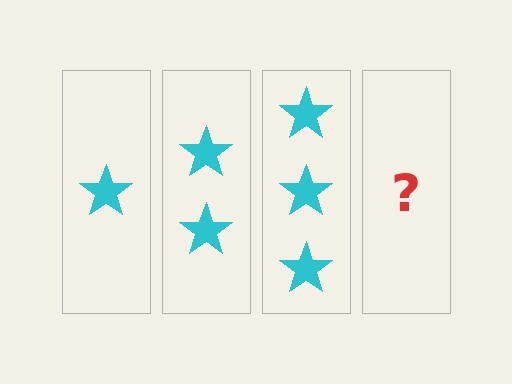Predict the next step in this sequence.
The next step is 4 stars.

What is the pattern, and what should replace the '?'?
The pattern is that each step adds one more star. The '?' should be 4 stars.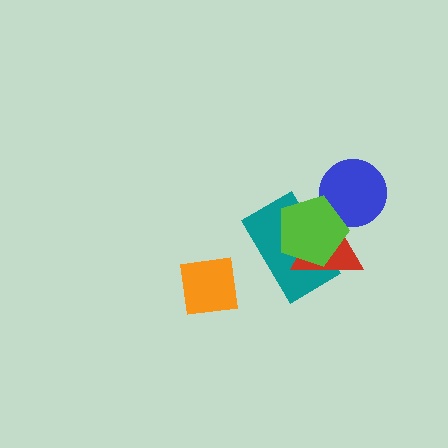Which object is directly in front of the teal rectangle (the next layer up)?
The red triangle is directly in front of the teal rectangle.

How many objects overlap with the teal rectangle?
2 objects overlap with the teal rectangle.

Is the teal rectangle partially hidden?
Yes, it is partially covered by another shape.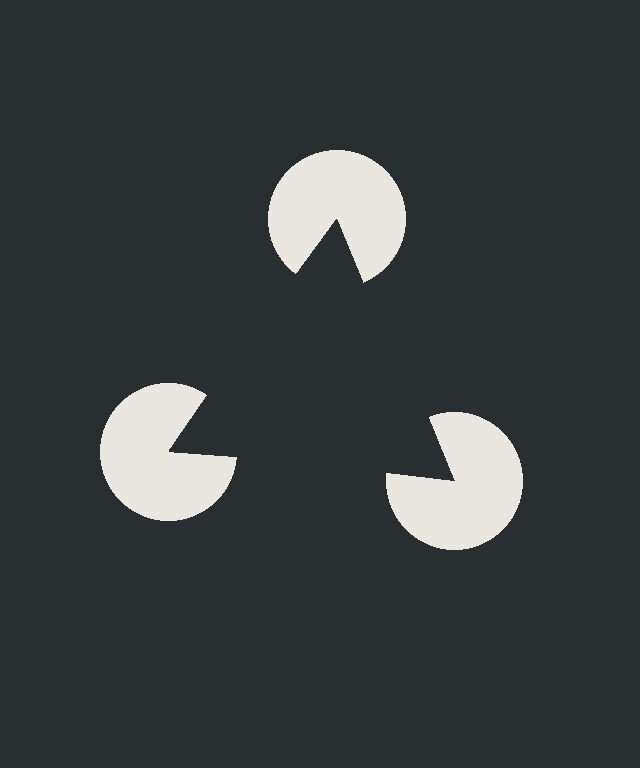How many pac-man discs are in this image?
There are 3 — one at each vertex of the illusory triangle.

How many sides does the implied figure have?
3 sides.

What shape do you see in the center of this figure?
An illusory triangle — its edges are inferred from the aligned wedge cuts in the pac-man discs, not physically drawn.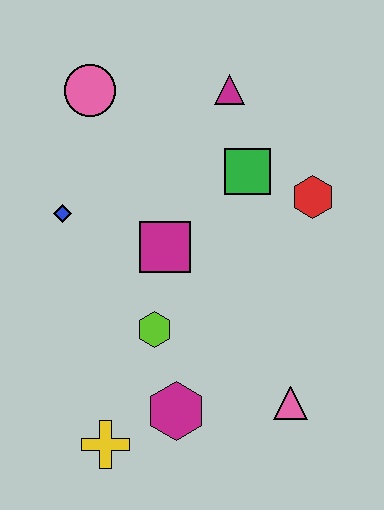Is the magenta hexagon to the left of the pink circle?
No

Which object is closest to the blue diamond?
The magenta square is closest to the blue diamond.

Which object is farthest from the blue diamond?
The pink triangle is farthest from the blue diamond.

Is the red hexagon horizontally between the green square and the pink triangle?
No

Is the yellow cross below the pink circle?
Yes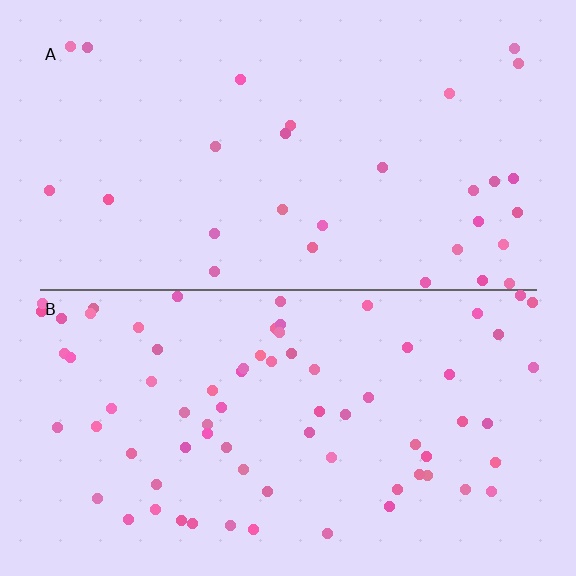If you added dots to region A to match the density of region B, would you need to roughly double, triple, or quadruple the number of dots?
Approximately triple.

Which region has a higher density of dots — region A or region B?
B (the bottom).